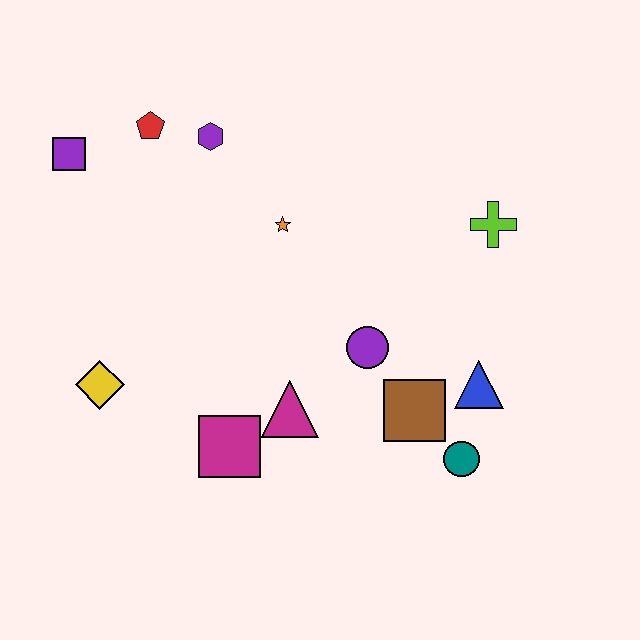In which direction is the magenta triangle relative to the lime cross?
The magenta triangle is to the left of the lime cross.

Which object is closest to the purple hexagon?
The red pentagon is closest to the purple hexagon.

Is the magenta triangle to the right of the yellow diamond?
Yes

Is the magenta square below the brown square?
Yes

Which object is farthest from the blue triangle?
The purple square is farthest from the blue triangle.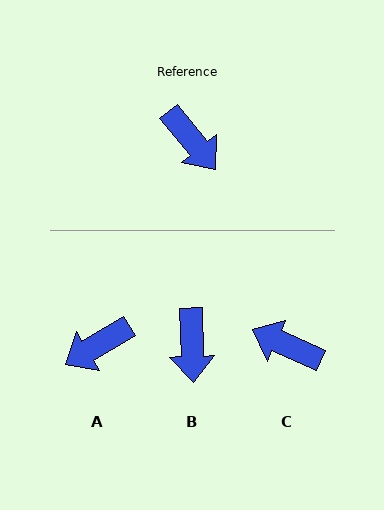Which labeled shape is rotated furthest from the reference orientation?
C, about 153 degrees away.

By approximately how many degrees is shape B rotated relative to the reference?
Approximately 37 degrees clockwise.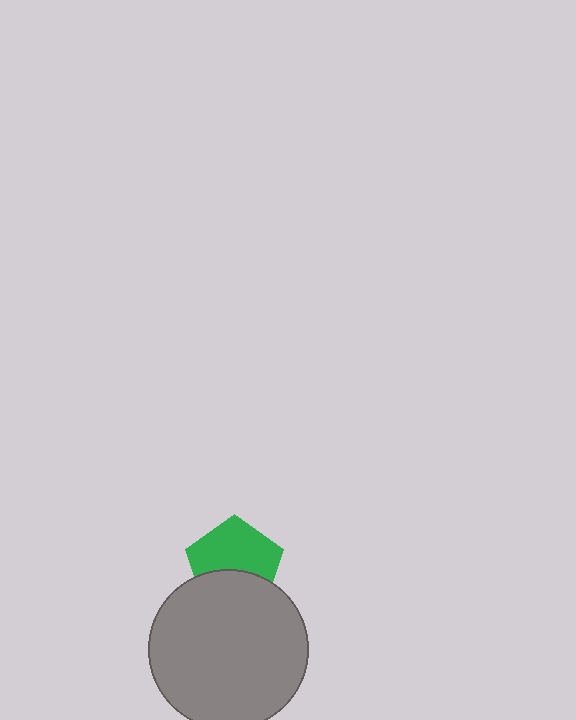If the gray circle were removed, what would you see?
You would see the complete green pentagon.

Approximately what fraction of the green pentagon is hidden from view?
Roughly 39% of the green pentagon is hidden behind the gray circle.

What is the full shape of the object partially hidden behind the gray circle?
The partially hidden object is a green pentagon.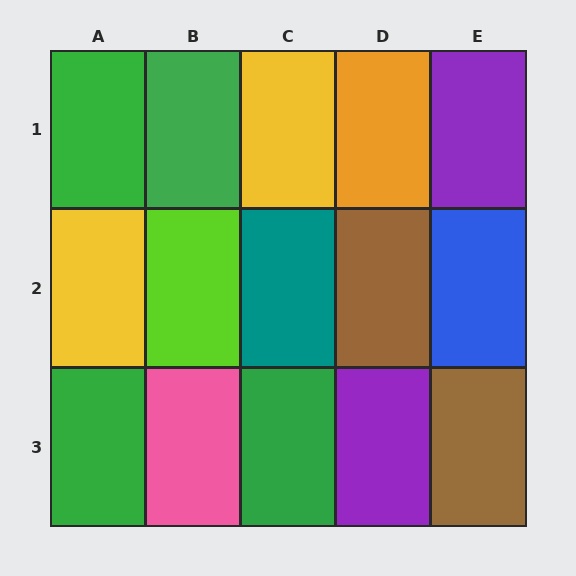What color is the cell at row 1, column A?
Green.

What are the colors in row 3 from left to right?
Green, pink, green, purple, brown.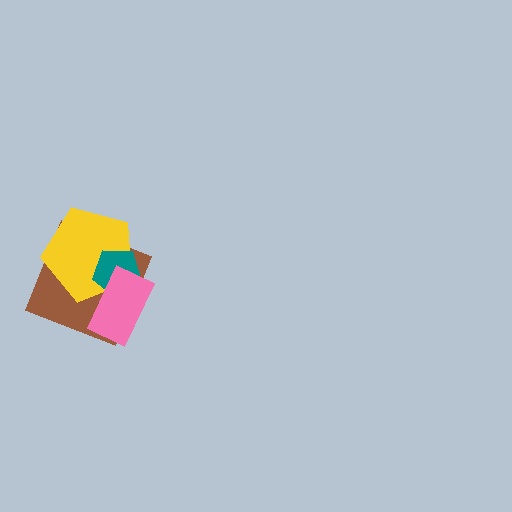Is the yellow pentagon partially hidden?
Yes, it is partially covered by another shape.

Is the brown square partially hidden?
Yes, it is partially covered by another shape.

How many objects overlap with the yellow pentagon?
3 objects overlap with the yellow pentagon.